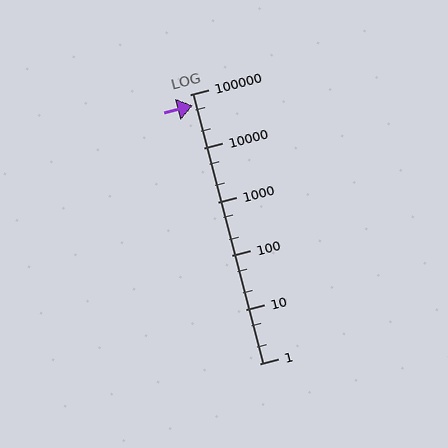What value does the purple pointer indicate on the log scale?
The pointer indicates approximately 62000.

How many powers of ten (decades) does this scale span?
The scale spans 5 decades, from 1 to 100000.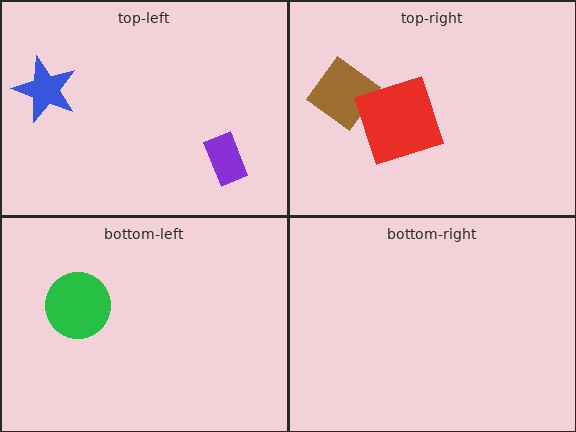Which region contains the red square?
The top-right region.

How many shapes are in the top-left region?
2.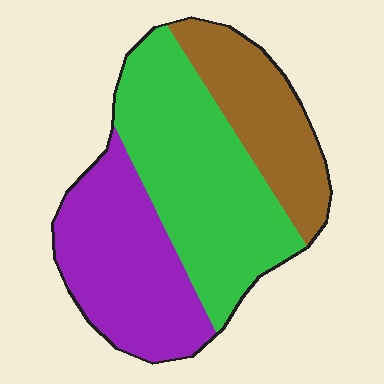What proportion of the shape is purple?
Purple covers 33% of the shape.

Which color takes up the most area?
Green, at roughly 45%.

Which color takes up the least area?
Brown, at roughly 25%.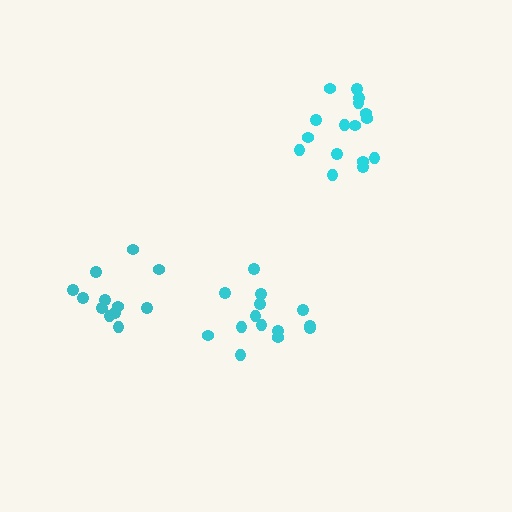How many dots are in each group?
Group 1: 16 dots, Group 2: 14 dots, Group 3: 12 dots (42 total).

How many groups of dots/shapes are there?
There are 3 groups.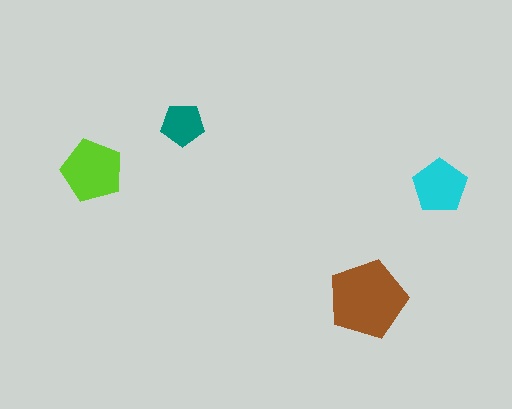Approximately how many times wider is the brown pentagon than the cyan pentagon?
About 1.5 times wider.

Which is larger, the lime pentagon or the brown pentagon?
The brown one.